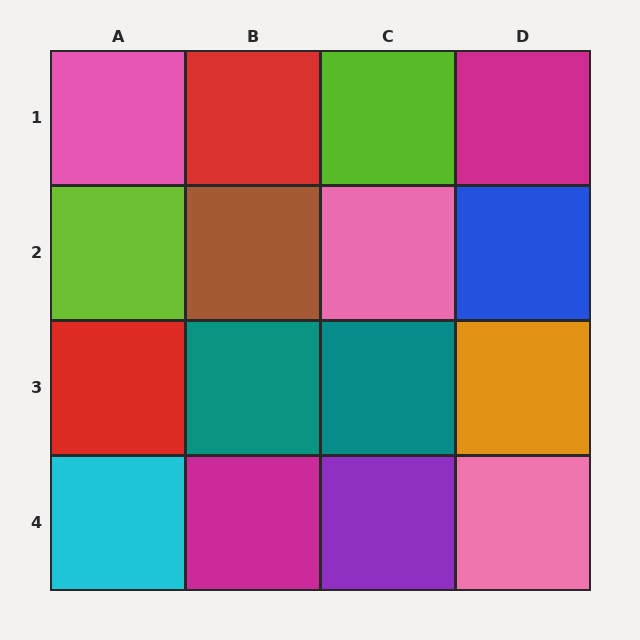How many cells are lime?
2 cells are lime.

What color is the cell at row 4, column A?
Cyan.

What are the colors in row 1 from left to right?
Pink, red, lime, magenta.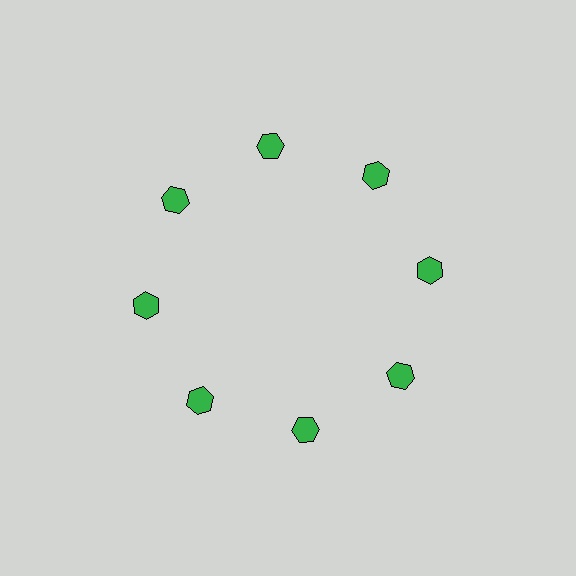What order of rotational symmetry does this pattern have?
This pattern has 8-fold rotational symmetry.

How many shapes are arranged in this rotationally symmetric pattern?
There are 8 shapes, arranged in 8 groups of 1.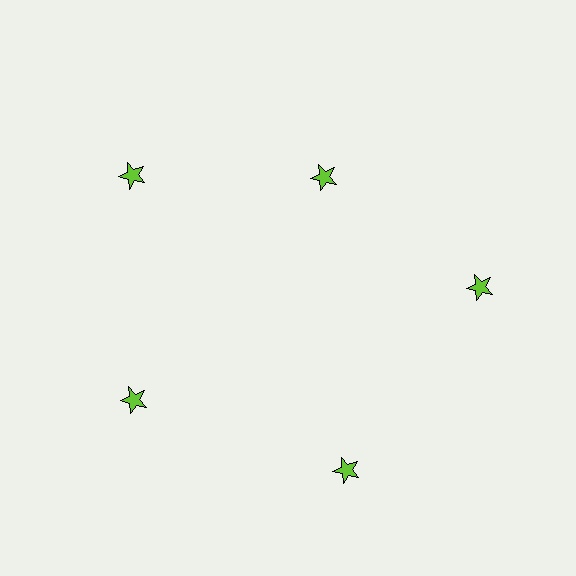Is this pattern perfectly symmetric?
No. The 5 lime stars are arranged in a ring, but one element near the 1 o'clock position is pulled inward toward the center, breaking the 5-fold rotational symmetry.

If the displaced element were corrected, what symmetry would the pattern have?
It would have 5-fold rotational symmetry — the pattern would map onto itself every 72 degrees.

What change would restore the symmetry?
The symmetry would be restored by moving it outward, back onto the ring so that all 5 stars sit at equal angles and equal distance from the center.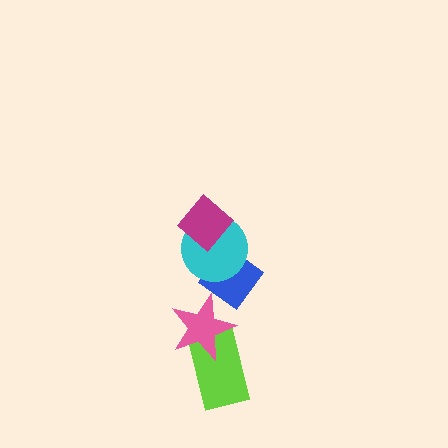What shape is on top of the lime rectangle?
The pink star is on top of the lime rectangle.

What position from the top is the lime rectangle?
The lime rectangle is 5th from the top.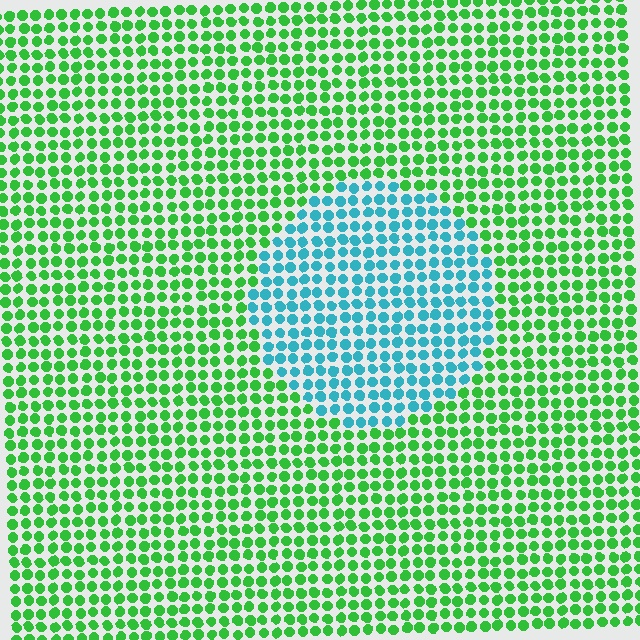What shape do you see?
I see a circle.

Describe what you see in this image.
The image is filled with small green elements in a uniform arrangement. A circle-shaped region is visible where the elements are tinted to a slightly different hue, forming a subtle color boundary.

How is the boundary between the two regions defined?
The boundary is defined purely by a slight shift in hue (about 62 degrees). Spacing, size, and orientation are identical on both sides.